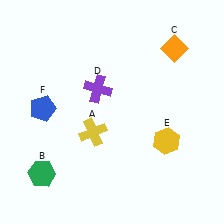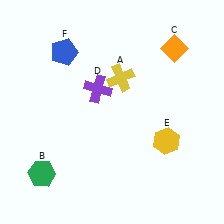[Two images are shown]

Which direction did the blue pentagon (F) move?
The blue pentagon (F) moved up.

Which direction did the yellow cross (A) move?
The yellow cross (A) moved up.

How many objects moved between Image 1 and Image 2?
2 objects moved between the two images.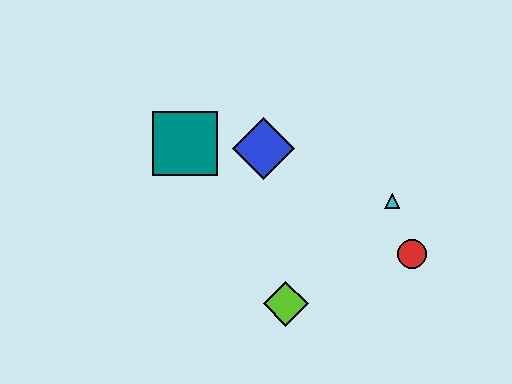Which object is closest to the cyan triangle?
The red circle is closest to the cyan triangle.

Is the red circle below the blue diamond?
Yes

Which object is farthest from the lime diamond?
The teal square is farthest from the lime diamond.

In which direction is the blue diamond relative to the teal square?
The blue diamond is to the right of the teal square.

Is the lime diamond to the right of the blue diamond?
Yes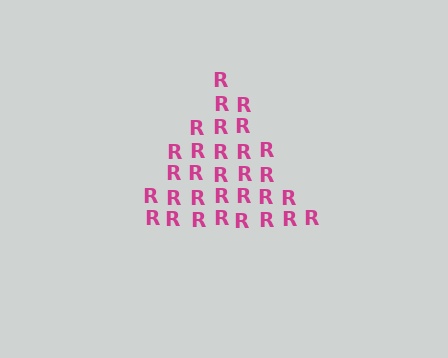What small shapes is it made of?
It is made of small letter R's.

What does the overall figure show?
The overall figure shows a triangle.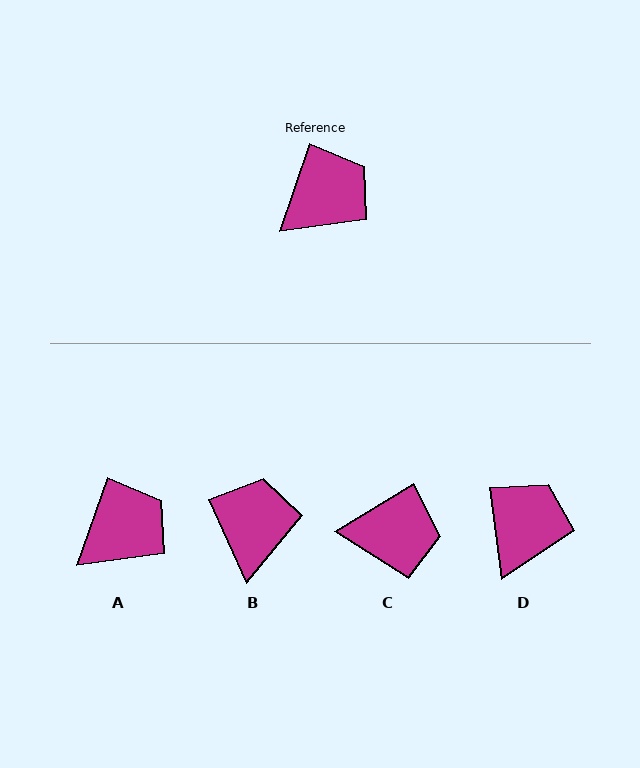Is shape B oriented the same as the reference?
No, it is off by about 44 degrees.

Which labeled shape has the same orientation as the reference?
A.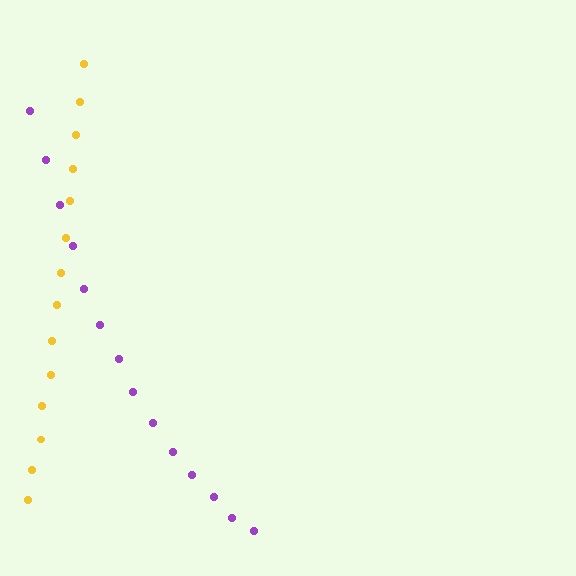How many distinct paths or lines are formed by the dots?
There are 2 distinct paths.